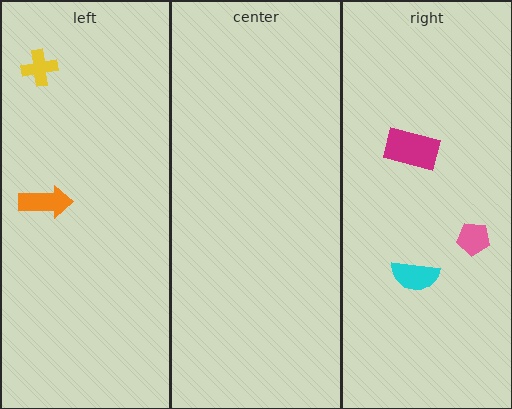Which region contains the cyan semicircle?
The right region.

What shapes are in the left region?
The orange arrow, the yellow cross.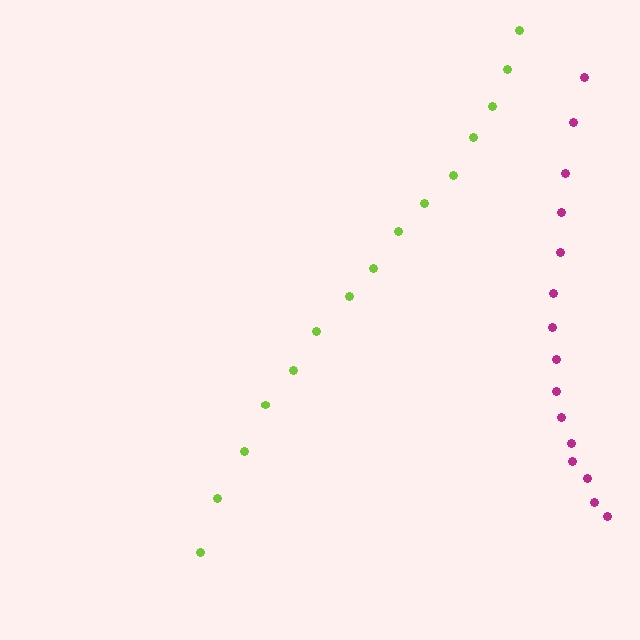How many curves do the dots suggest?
There are 2 distinct paths.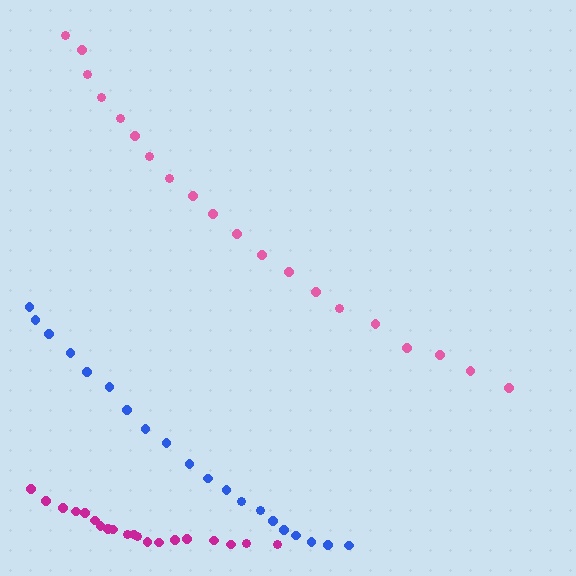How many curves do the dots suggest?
There are 3 distinct paths.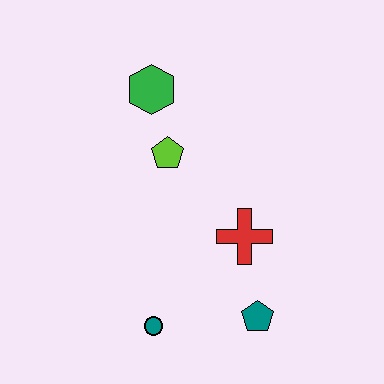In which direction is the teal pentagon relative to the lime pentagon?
The teal pentagon is below the lime pentagon.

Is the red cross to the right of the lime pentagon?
Yes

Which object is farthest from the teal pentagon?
The green hexagon is farthest from the teal pentagon.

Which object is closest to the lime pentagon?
The green hexagon is closest to the lime pentagon.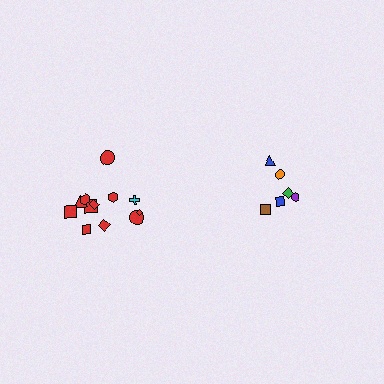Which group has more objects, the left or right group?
The left group.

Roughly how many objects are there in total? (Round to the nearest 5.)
Roughly 20 objects in total.